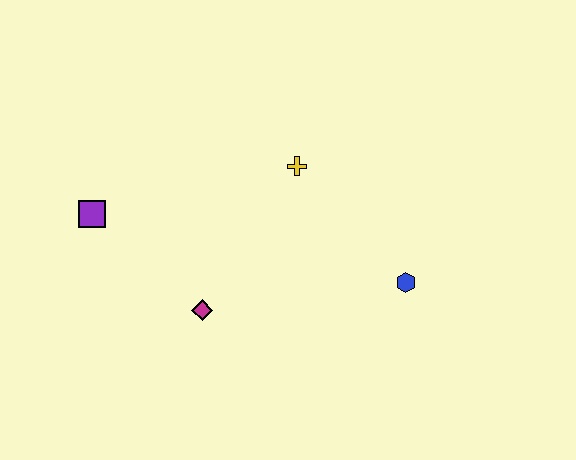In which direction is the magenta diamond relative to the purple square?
The magenta diamond is to the right of the purple square.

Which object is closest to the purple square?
The magenta diamond is closest to the purple square.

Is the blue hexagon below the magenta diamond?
No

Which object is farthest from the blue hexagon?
The purple square is farthest from the blue hexagon.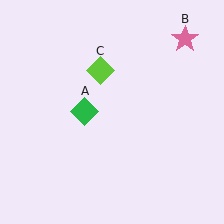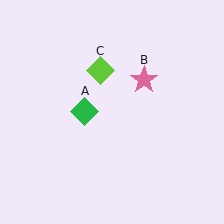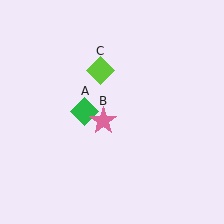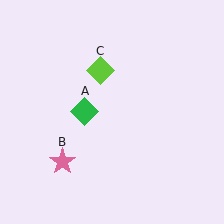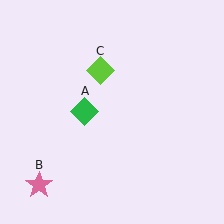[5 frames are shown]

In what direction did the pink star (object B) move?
The pink star (object B) moved down and to the left.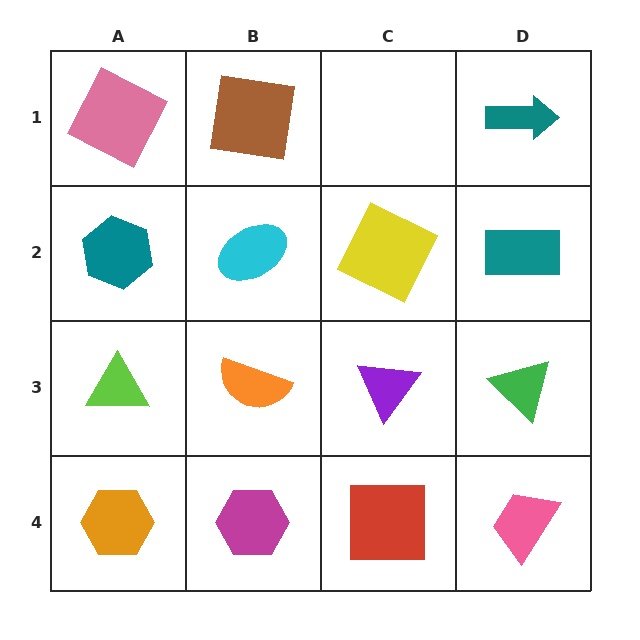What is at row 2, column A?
A teal hexagon.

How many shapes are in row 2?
4 shapes.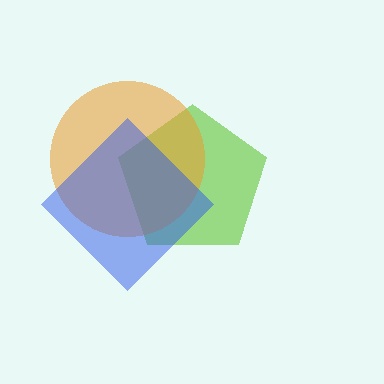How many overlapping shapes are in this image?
There are 3 overlapping shapes in the image.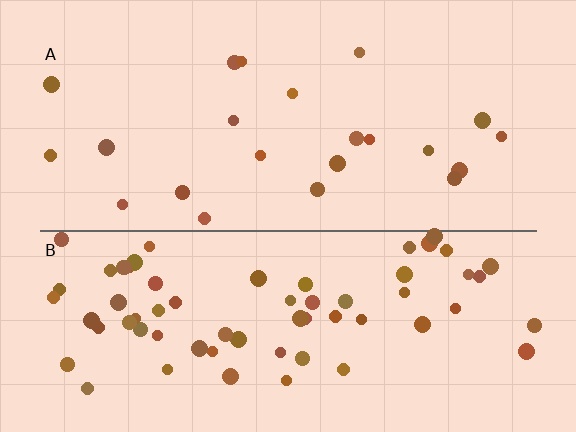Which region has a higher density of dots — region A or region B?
B (the bottom).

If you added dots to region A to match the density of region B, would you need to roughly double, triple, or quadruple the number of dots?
Approximately triple.